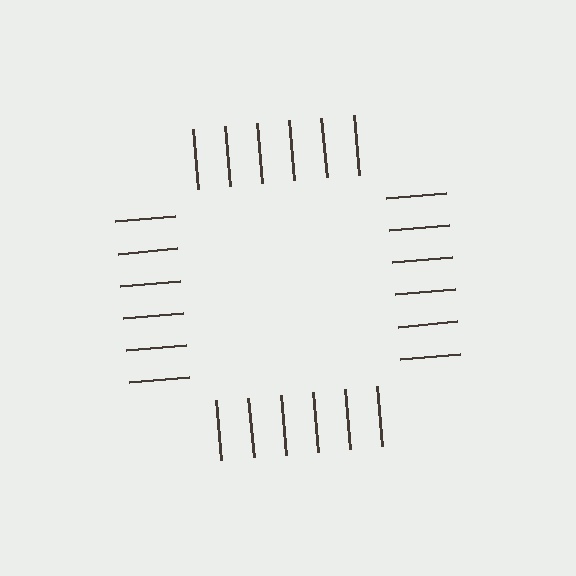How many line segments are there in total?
24 — 6 along each of the 4 edges.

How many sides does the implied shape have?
4 sides — the line-ends trace a square.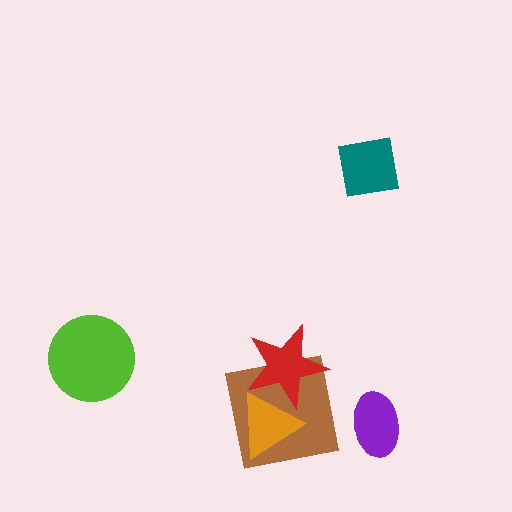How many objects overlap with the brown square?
2 objects overlap with the brown square.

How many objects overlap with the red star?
2 objects overlap with the red star.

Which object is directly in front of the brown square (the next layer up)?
The red star is directly in front of the brown square.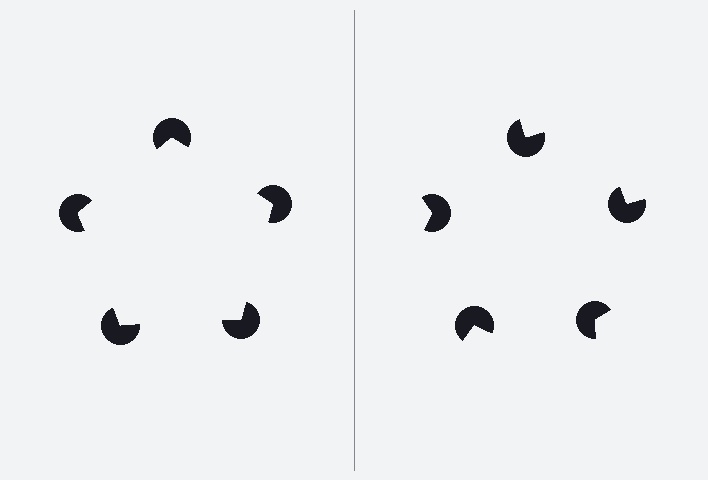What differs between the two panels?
The pac-man discs are positioned identically on both sides; only the wedge orientations differ. On the left they align to a pentagon; on the right they are misaligned.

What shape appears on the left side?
An illusory pentagon.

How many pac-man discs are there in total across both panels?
10 — 5 on each side.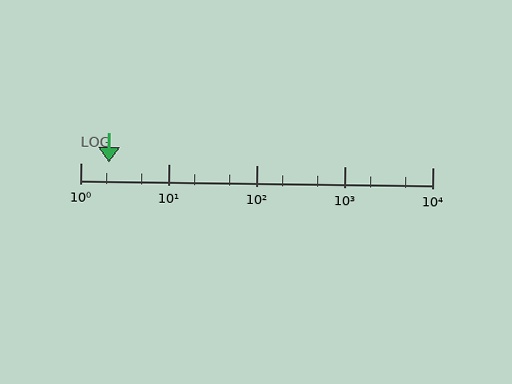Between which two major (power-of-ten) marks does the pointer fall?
The pointer is between 1 and 10.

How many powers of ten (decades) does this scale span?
The scale spans 4 decades, from 1 to 10000.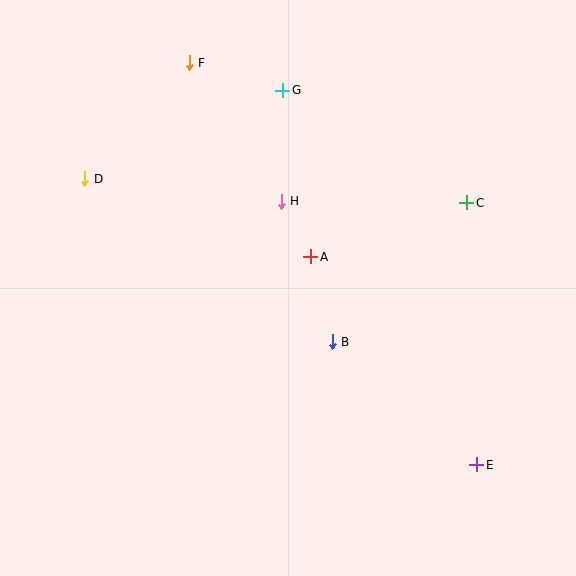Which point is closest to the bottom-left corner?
Point D is closest to the bottom-left corner.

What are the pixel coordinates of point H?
Point H is at (281, 201).